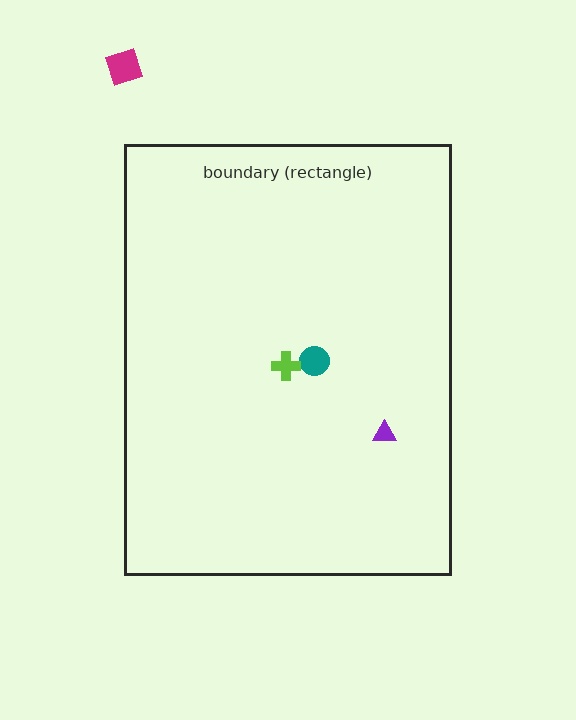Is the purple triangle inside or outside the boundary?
Inside.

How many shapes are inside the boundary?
3 inside, 1 outside.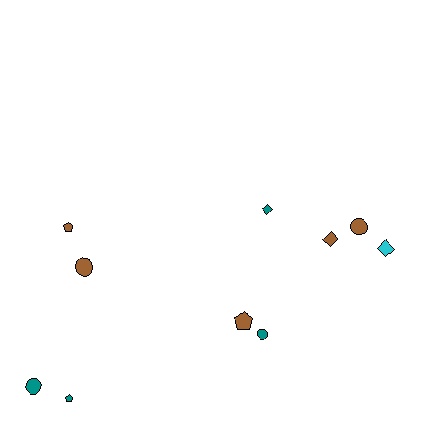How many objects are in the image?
There are 10 objects.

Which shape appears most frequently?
Circle, with 4 objects.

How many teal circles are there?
There are 2 teal circles.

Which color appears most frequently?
Brown, with 5 objects.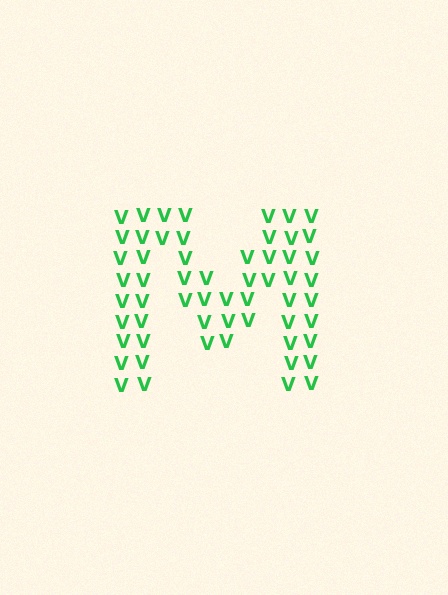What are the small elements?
The small elements are letter V's.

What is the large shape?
The large shape is the letter M.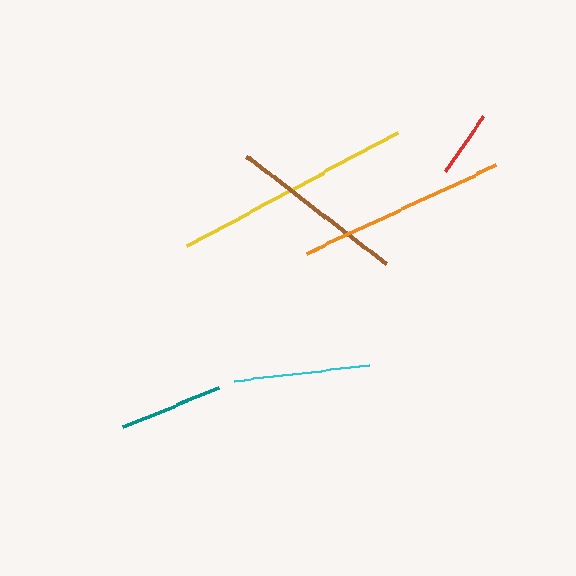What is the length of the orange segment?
The orange segment is approximately 210 pixels long.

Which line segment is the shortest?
The red line is the shortest at approximately 66 pixels.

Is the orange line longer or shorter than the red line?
The orange line is longer than the red line.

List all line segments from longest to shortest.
From longest to shortest: yellow, orange, brown, cyan, teal, red.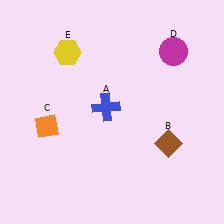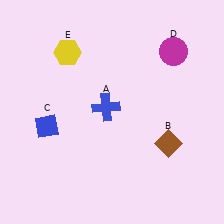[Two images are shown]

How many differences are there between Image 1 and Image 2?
There is 1 difference between the two images.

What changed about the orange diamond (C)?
In Image 1, C is orange. In Image 2, it changed to blue.